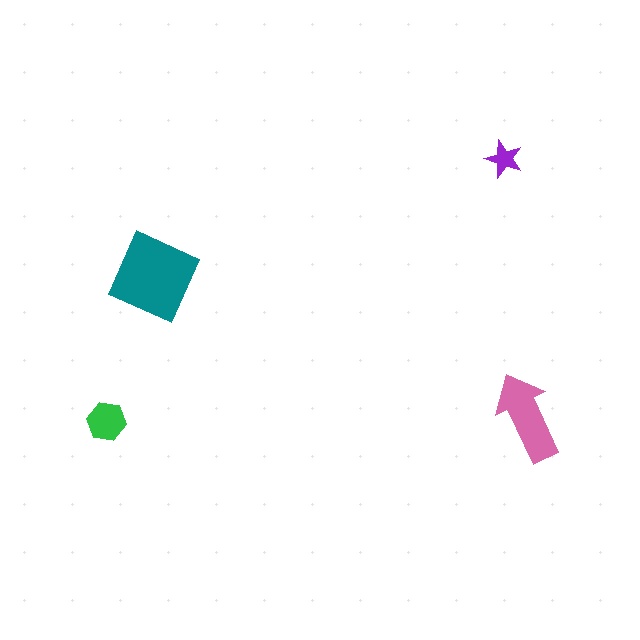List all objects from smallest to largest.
The purple star, the green hexagon, the pink arrow, the teal diamond.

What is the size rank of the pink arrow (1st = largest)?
2nd.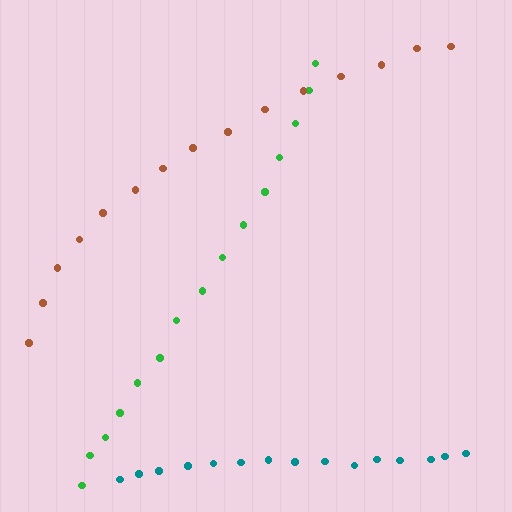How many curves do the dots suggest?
There are 3 distinct paths.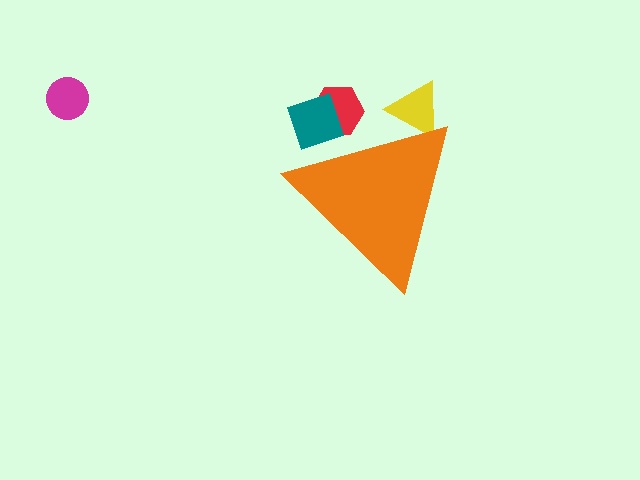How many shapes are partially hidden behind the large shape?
3 shapes are partially hidden.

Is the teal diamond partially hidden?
Yes, the teal diamond is partially hidden behind the orange triangle.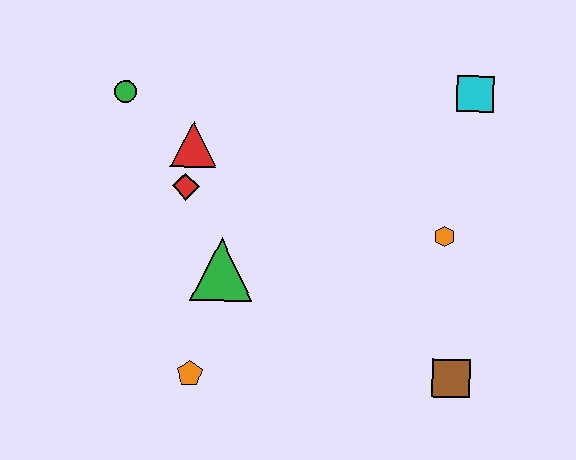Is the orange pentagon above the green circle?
No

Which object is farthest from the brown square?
The green circle is farthest from the brown square.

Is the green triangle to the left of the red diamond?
No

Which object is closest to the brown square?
The orange hexagon is closest to the brown square.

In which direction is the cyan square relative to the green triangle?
The cyan square is to the right of the green triangle.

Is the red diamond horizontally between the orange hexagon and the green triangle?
No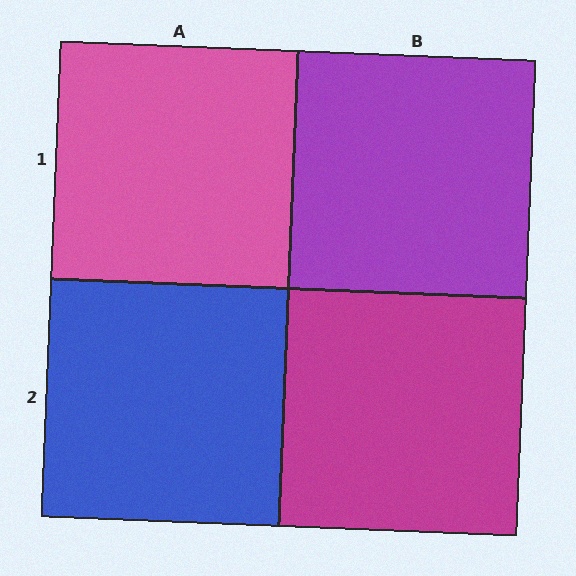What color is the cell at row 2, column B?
Magenta.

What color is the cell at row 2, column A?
Blue.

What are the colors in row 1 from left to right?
Pink, purple.